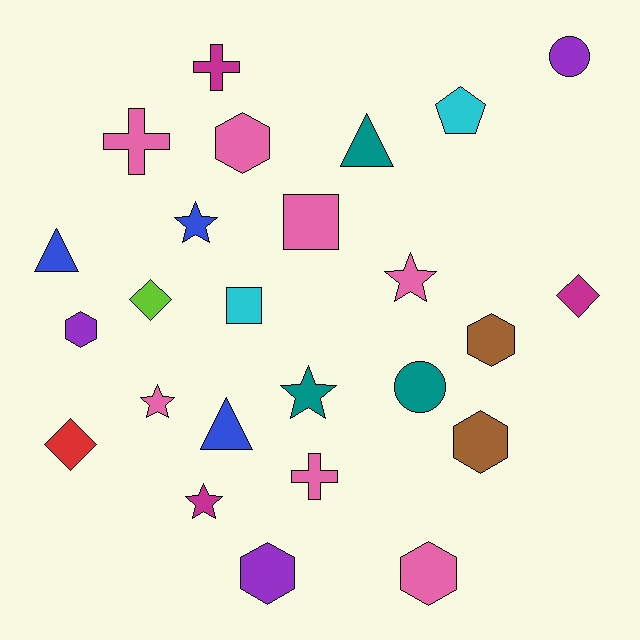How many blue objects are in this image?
There are 3 blue objects.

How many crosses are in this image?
There are 3 crosses.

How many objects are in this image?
There are 25 objects.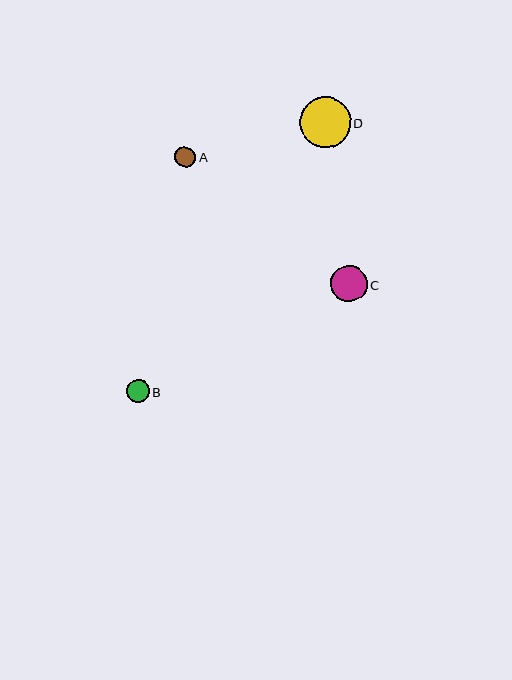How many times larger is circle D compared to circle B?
Circle D is approximately 2.3 times the size of circle B.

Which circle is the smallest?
Circle A is the smallest with a size of approximately 21 pixels.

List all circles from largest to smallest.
From largest to smallest: D, C, B, A.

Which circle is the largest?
Circle D is the largest with a size of approximately 51 pixels.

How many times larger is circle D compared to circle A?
Circle D is approximately 2.5 times the size of circle A.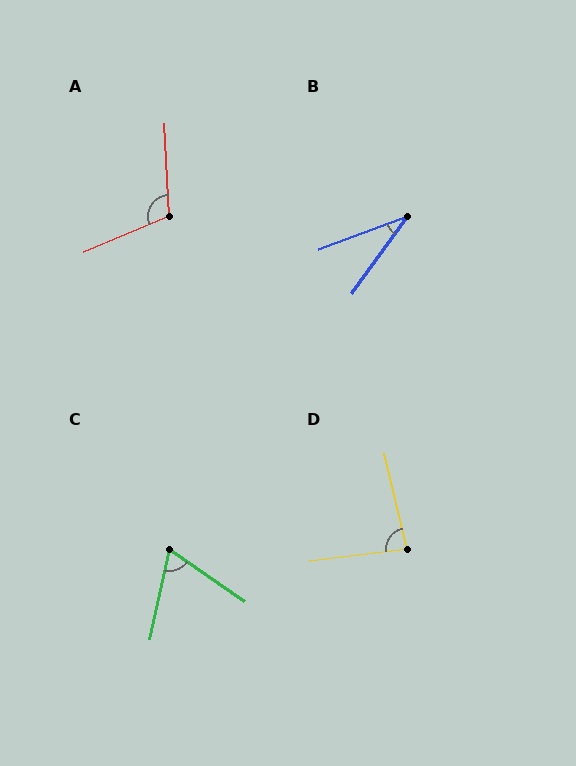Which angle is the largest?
A, at approximately 110 degrees.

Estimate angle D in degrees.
Approximately 84 degrees.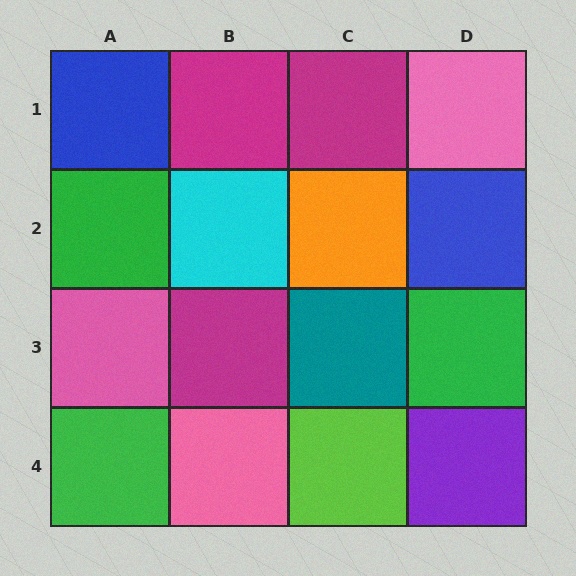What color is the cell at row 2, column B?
Cyan.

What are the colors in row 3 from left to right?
Pink, magenta, teal, green.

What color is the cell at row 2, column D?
Blue.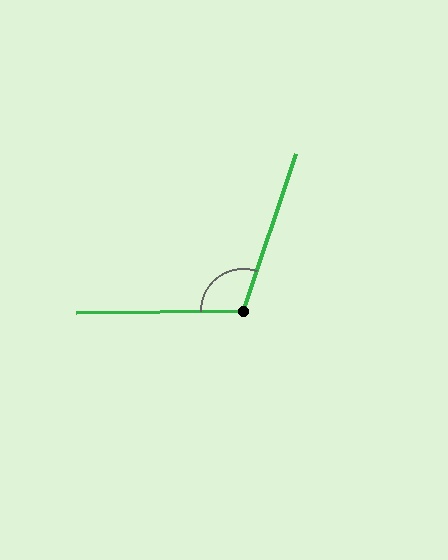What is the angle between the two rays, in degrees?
Approximately 109 degrees.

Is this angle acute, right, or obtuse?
It is obtuse.